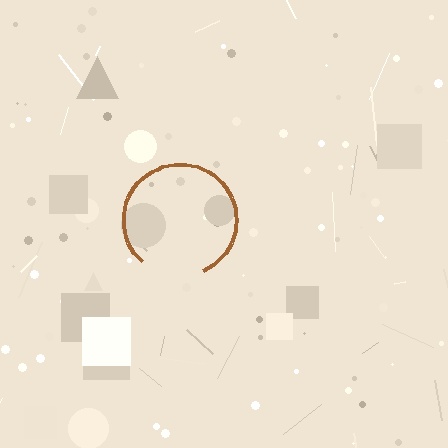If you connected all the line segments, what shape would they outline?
They would outline a circle.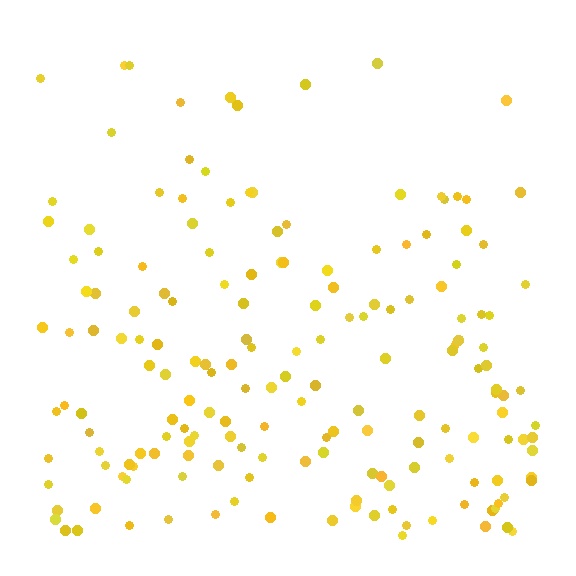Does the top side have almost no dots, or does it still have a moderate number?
Still a moderate number, just noticeably fewer than the bottom.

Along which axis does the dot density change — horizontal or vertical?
Vertical.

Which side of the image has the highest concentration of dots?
The bottom.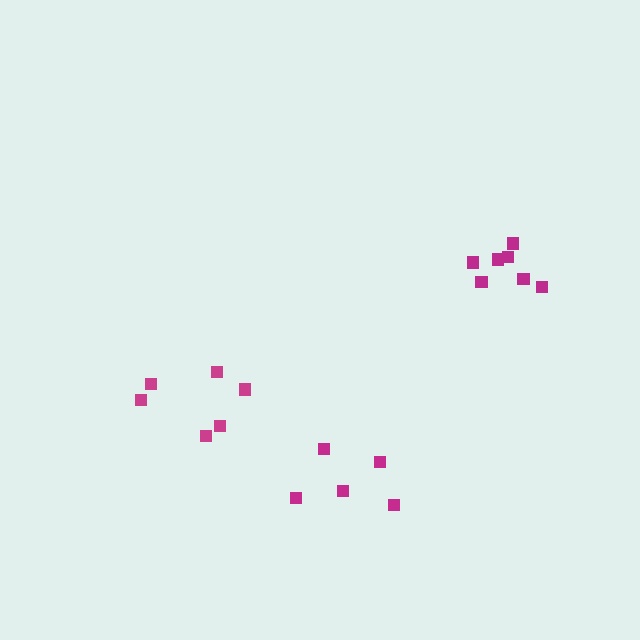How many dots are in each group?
Group 1: 6 dots, Group 2: 5 dots, Group 3: 7 dots (18 total).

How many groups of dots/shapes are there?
There are 3 groups.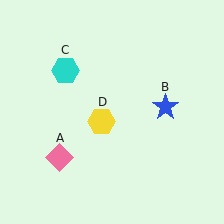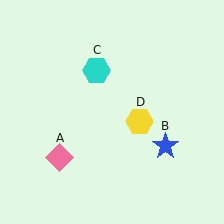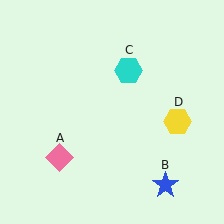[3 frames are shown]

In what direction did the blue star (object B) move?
The blue star (object B) moved down.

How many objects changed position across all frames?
3 objects changed position: blue star (object B), cyan hexagon (object C), yellow hexagon (object D).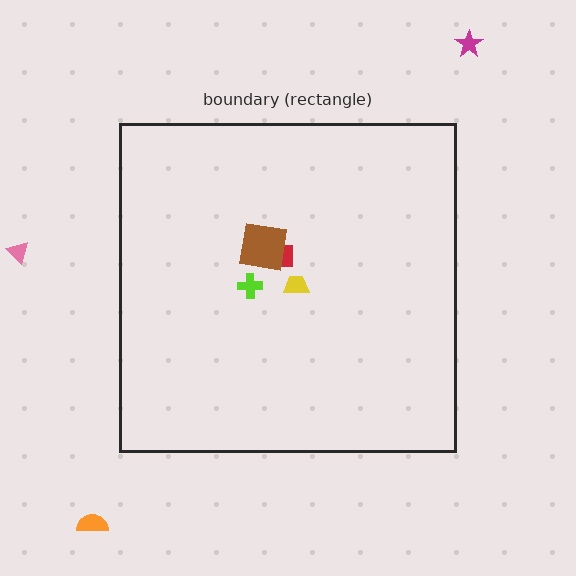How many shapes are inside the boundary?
4 inside, 3 outside.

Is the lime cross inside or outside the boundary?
Inside.